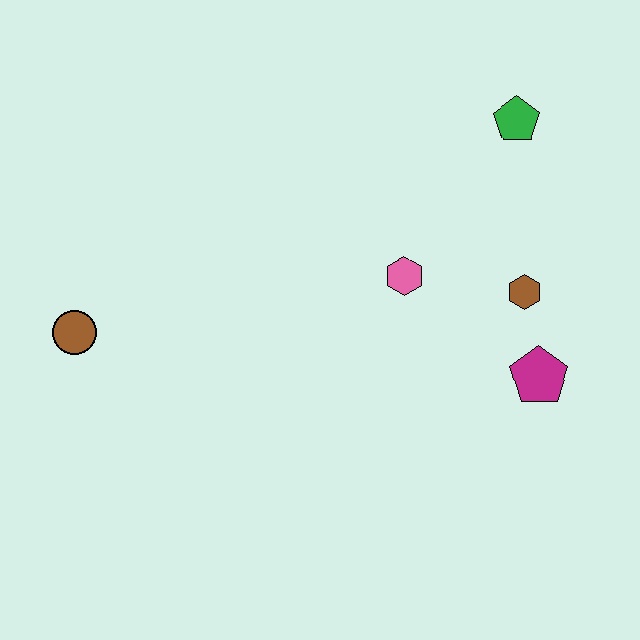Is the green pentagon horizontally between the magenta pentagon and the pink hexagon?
Yes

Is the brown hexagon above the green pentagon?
No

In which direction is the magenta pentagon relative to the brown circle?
The magenta pentagon is to the right of the brown circle.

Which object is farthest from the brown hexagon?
The brown circle is farthest from the brown hexagon.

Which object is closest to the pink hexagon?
The brown hexagon is closest to the pink hexagon.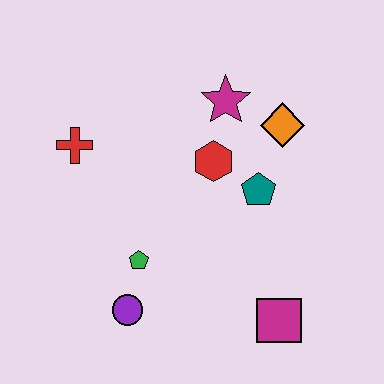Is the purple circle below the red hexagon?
Yes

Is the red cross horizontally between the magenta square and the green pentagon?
No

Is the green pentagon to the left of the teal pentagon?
Yes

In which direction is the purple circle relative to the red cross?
The purple circle is below the red cross.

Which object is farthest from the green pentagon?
The orange diamond is farthest from the green pentagon.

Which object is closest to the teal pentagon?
The red hexagon is closest to the teal pentagon.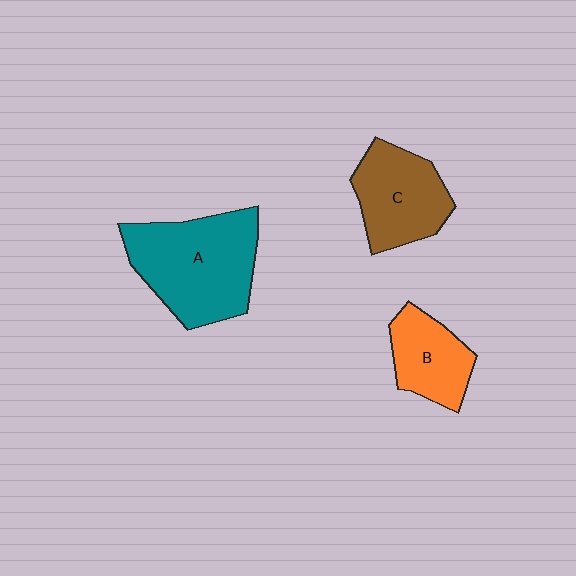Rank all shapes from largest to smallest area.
From largest to smallest: A (teal), C (brown), B (orange).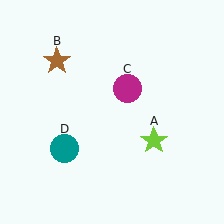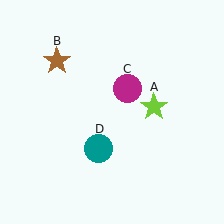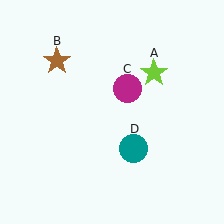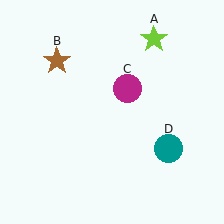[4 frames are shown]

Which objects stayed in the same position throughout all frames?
Brown star (object B) and magenta circle (object C) remained stationary.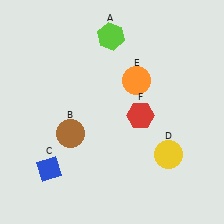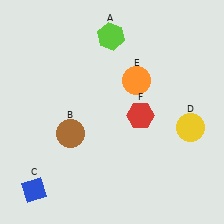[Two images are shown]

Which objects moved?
The objects that moved are: the blue diamond (C), the yellow circle (D).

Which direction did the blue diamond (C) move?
The blue diamond (C) moved down.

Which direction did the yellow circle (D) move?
The yellow circle (D) moved up.